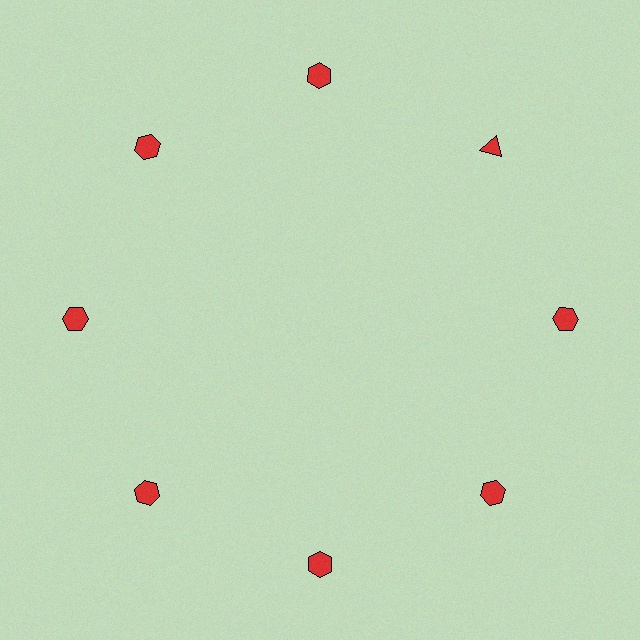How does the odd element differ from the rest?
It has a different shape: triangle instead of hexagon.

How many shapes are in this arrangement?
There are 8 shapes arranged in a ring pattern.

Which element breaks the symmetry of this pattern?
The red triangle at roughly the 2 o'clock position breaks the symmetry. All other shapes are red hexagons.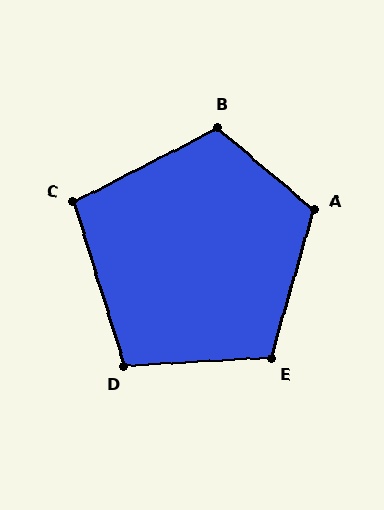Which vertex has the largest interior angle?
A, at approximately 115 degrees.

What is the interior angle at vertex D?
Approximately 104 degrees (obtuse).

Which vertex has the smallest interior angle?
C, at approximately 100 degrees.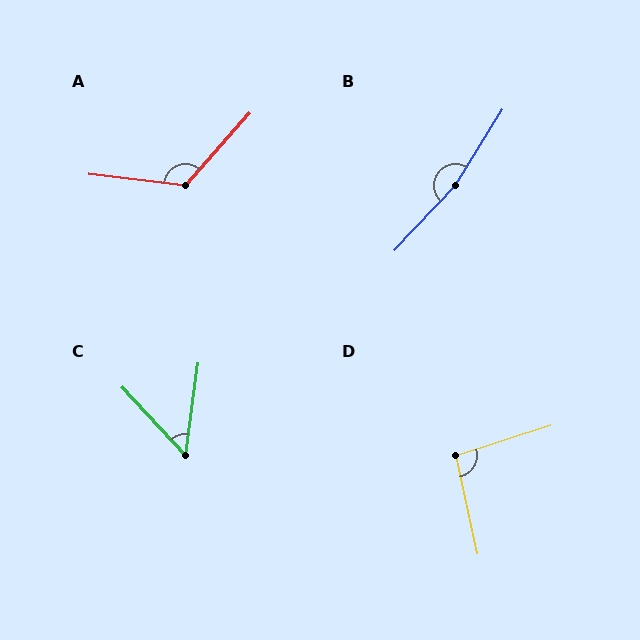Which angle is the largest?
B, at approximately 168 degrees.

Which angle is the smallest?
C, at approximately 51 degrees.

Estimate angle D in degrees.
Approximately 96 degrees.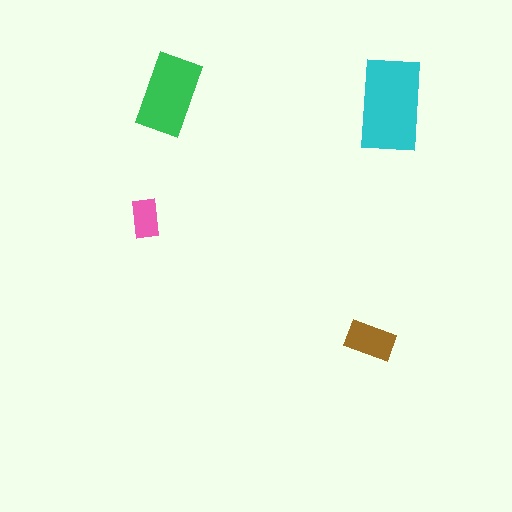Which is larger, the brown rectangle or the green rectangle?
The green one.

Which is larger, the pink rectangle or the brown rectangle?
The brown one.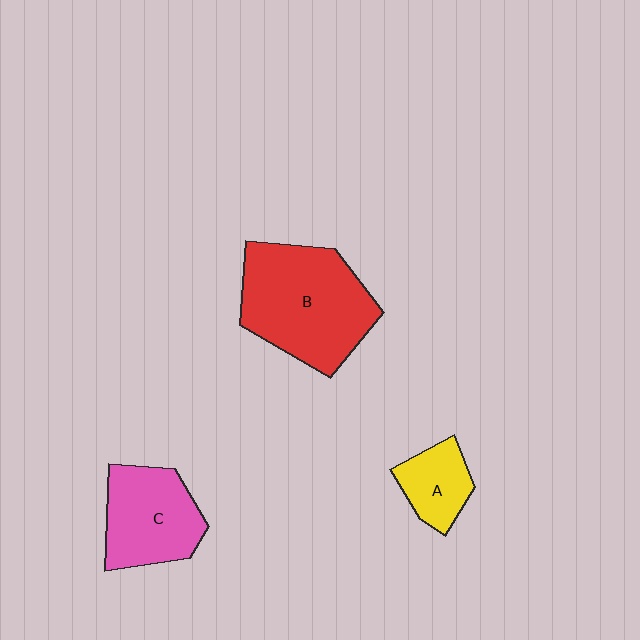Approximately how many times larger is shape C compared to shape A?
Approximately 1.8 times.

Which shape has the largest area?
Shape B (red).